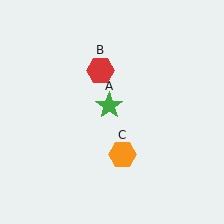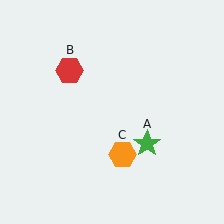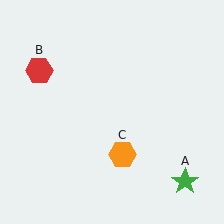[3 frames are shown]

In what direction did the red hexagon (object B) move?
The red hexagon (object B) moved left.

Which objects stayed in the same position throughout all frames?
Orange hexagon (object C) remained stationary.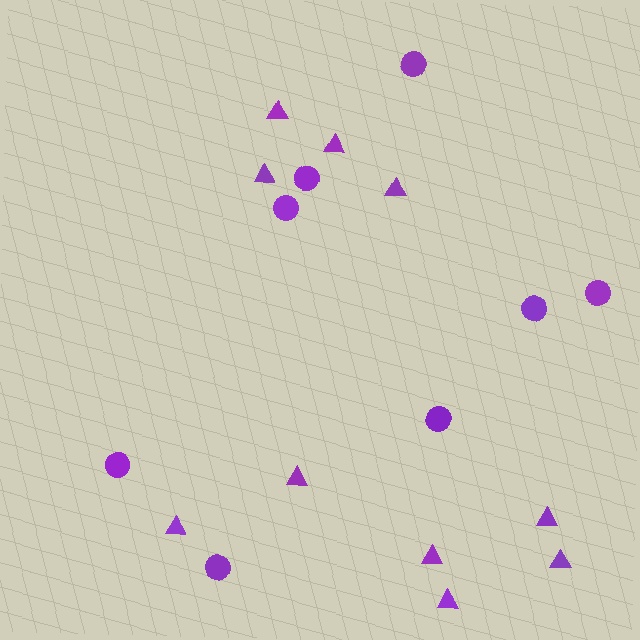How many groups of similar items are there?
There are 2 groups: one group of circles (8) and one group of triangles (10).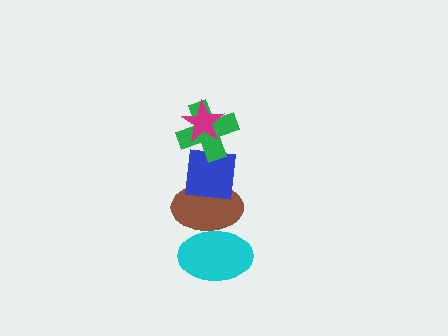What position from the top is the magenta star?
The magenta star is 1st from the top.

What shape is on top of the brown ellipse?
The blue square is on top of the brown ellipse.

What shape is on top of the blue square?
The green cross is on top of the blue square.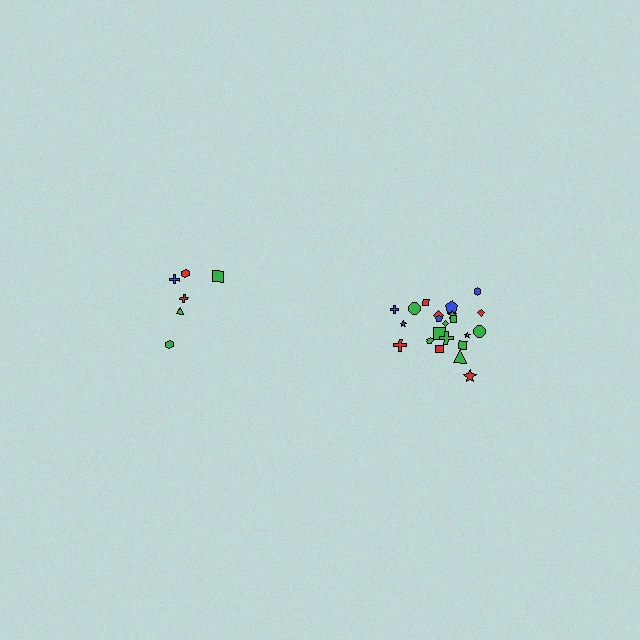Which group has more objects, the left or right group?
The right group.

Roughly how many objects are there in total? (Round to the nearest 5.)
Roughly 30 objects in total.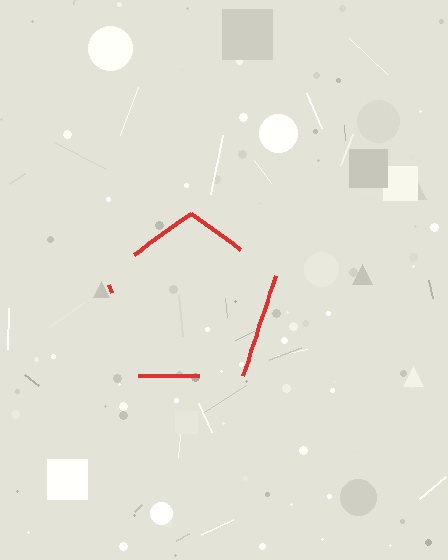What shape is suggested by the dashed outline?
The dashed outline suggests a pentagon.